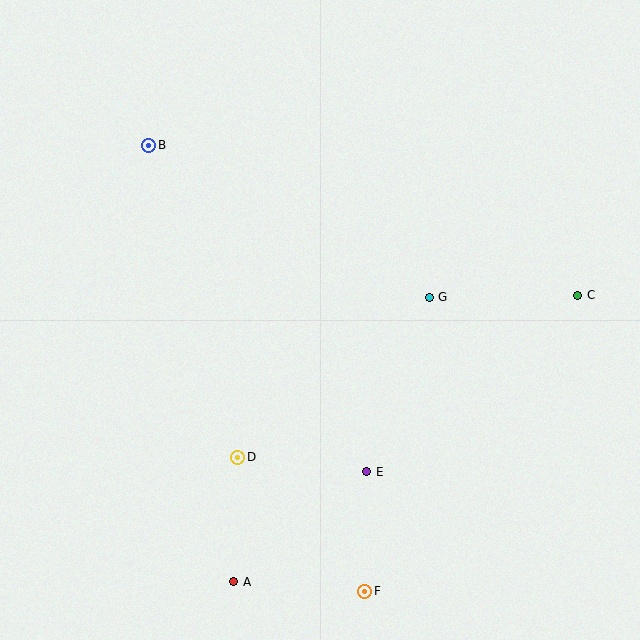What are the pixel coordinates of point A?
Point A is at (234, 582).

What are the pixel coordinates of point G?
Point G is at (429, 297).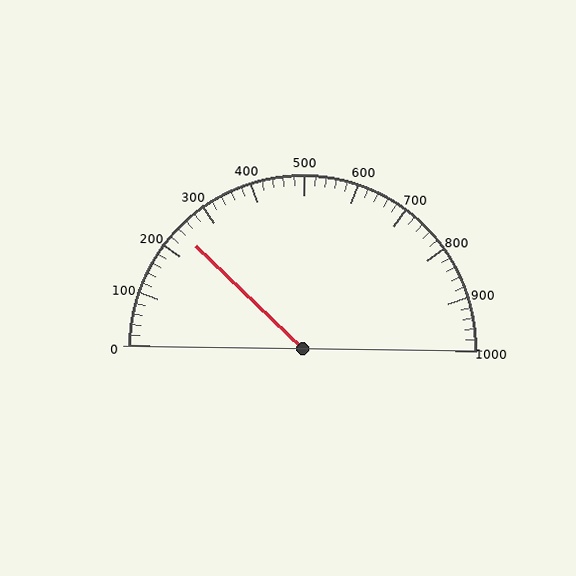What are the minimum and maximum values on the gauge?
The gauge ranges from 0 to 1000.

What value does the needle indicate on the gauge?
The needle indicates approximately 240.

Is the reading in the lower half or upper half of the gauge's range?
The reading is in the lower half of the range (0 to 1000).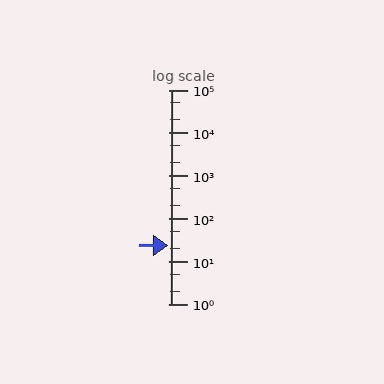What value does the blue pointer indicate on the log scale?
The pointer indicates approximately 23.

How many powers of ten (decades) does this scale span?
The scale spans 5 decades, from 1 to 100000.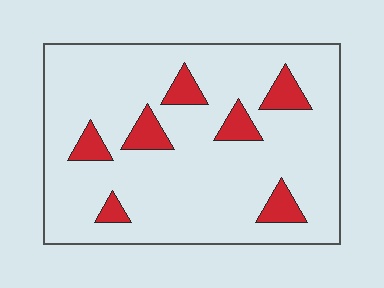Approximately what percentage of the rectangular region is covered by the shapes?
Approximately 15%.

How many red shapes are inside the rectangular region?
7.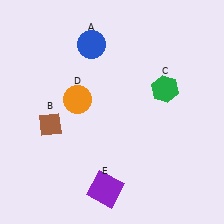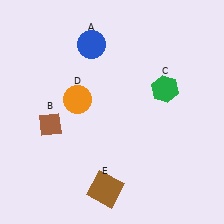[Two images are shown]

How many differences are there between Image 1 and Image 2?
There is 1 difference between the two images.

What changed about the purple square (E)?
In Image 1, E is purple. In Image 2, it changed to brown.